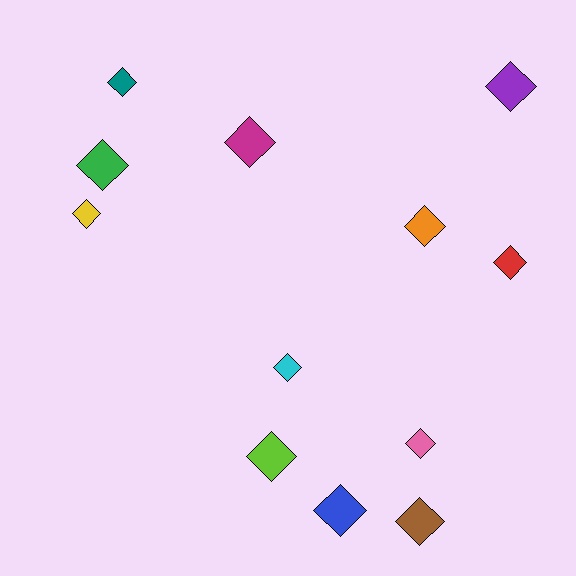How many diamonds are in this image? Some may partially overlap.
There are 12 diamonds.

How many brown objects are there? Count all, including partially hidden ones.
There is 1 brown object.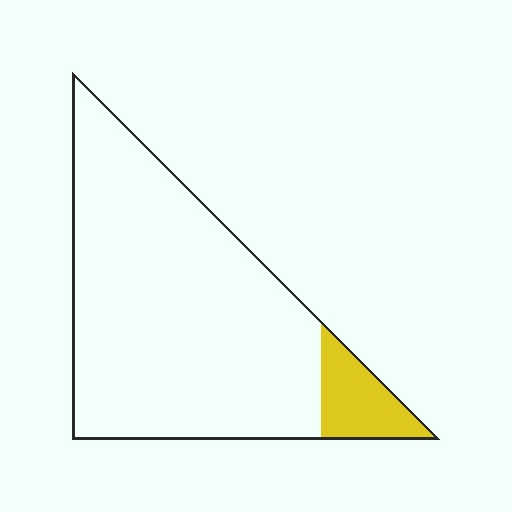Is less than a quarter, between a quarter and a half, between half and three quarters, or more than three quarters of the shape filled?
Less than a quarter.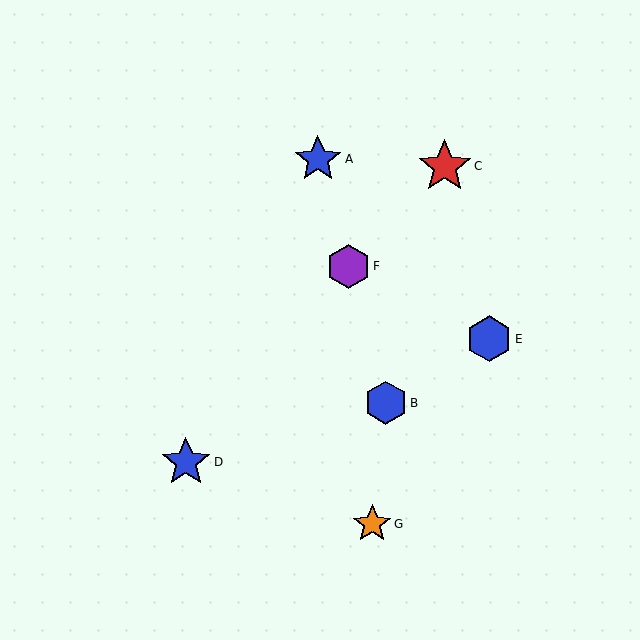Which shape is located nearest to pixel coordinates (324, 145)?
The blue star (labeled A) at (318, 159) is nearest to that location.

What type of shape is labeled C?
Shape C is a red star.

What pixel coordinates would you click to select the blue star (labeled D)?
Click at (186, 462) to select the blue star D.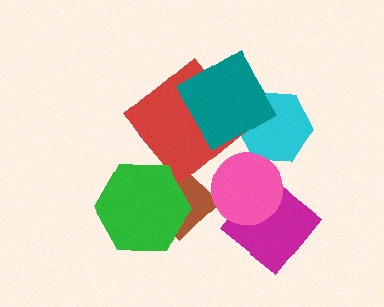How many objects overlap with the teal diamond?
2 objects overlap with the teal diamond.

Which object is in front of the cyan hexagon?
The teal diamond is in front of the cyan hexagon.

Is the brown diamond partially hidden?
Yes, it is partially covered by another shape.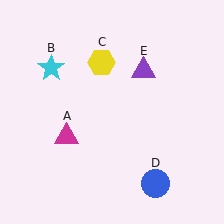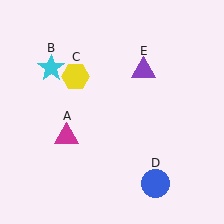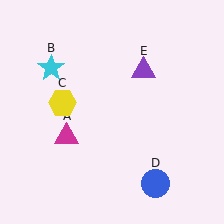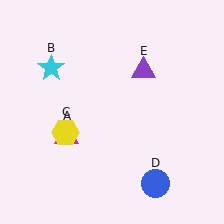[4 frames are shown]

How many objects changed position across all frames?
1 object changed position: yellow hexagon (object C).